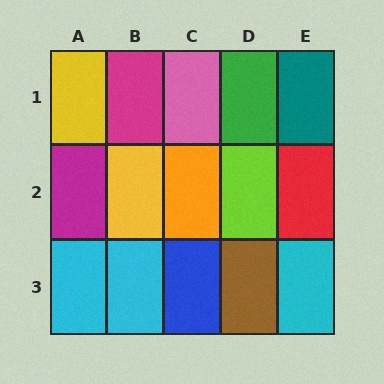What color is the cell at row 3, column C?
Blue.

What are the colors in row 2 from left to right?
Magenta, yellow, orange, lime, red.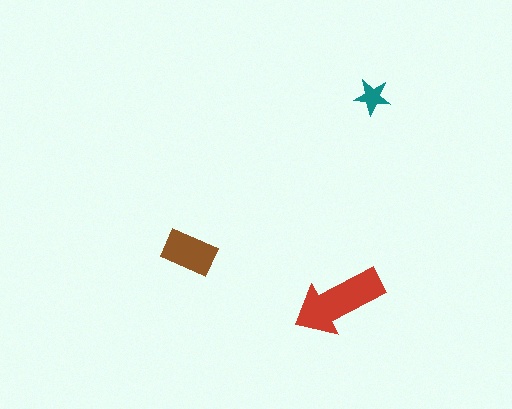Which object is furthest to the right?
The teal star is rightmost.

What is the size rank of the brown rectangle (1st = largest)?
2nd.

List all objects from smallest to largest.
The teal star, the brown rectangle, the red arrow.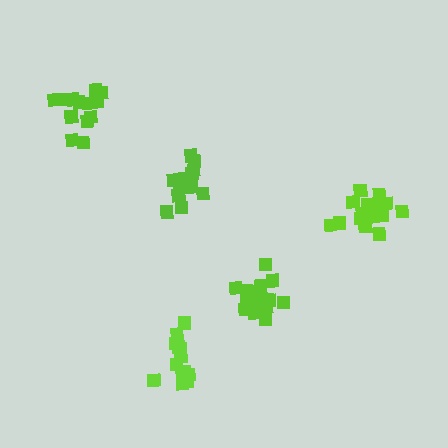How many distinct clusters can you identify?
There are 5 distinct clusters.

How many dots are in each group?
Group 1: 15 dots, Group 2: 19 dots, Group 3: 15 dots, Group 4: 19 dots, Group 5: 14 dots (82 total).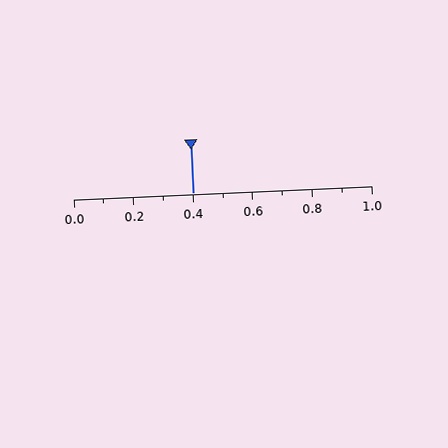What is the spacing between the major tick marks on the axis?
The major ticks are spaced 0.2 apart.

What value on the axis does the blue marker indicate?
The marker indicates approximately 0.4.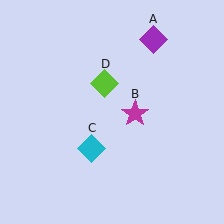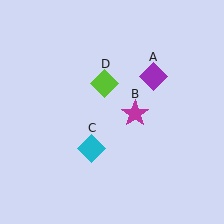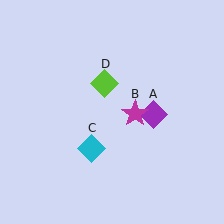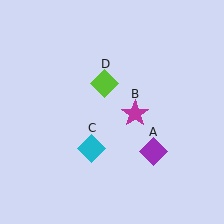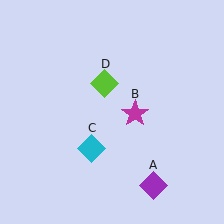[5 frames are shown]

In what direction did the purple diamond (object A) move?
The purple diamond (object A) moved down.